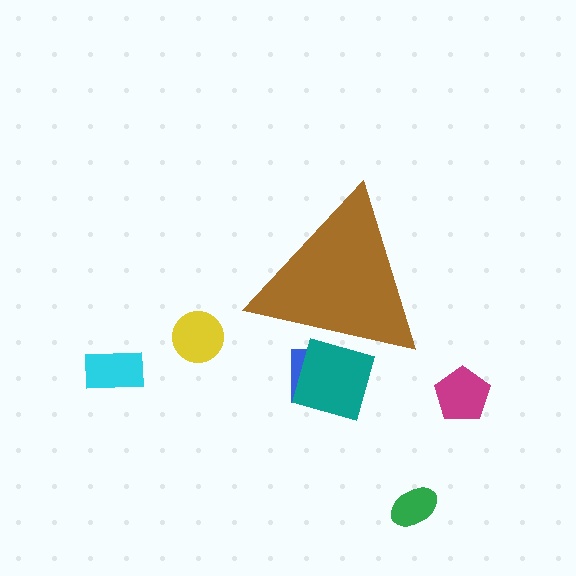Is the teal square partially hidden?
Yes, the teal square is partially hidden behind the brown triangle.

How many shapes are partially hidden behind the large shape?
2 shapes are partially hidden.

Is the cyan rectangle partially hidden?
No, the cyan rectangle is fully visible.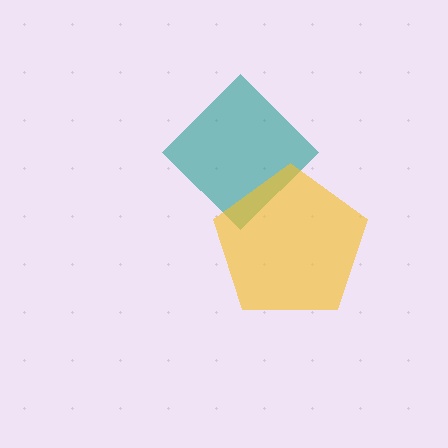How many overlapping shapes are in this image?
There are 2 overlapping shapes in the image.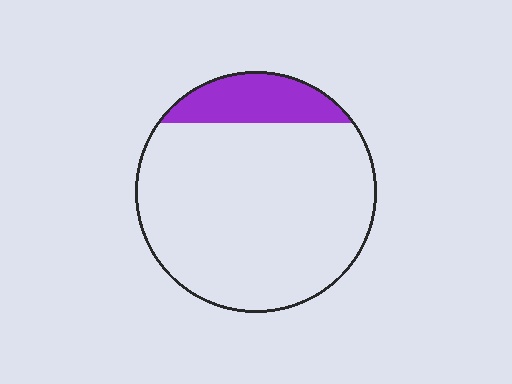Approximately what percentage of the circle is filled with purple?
Approximately 15%.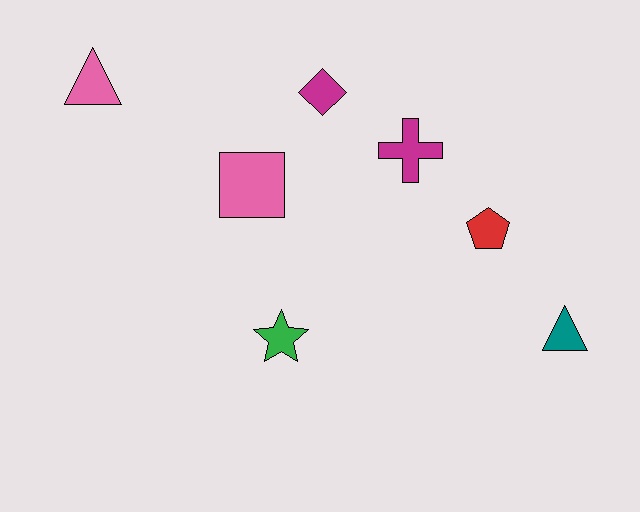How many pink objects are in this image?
There are 2 pink objects.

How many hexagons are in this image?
There are no hexagons.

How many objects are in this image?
There are 7 objects.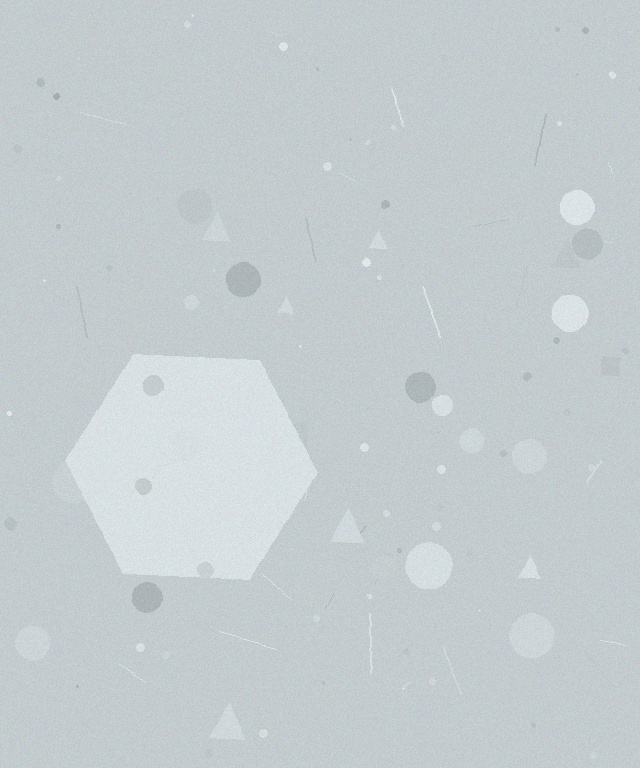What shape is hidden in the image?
A hexagon is hidden in the image.